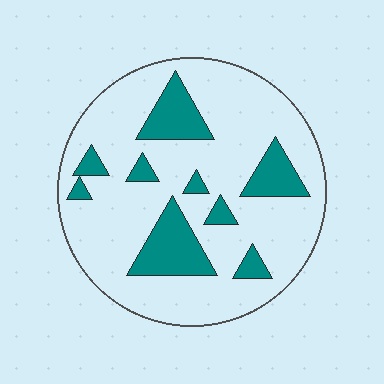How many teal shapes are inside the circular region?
9.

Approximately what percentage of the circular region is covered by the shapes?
Approximately 20%.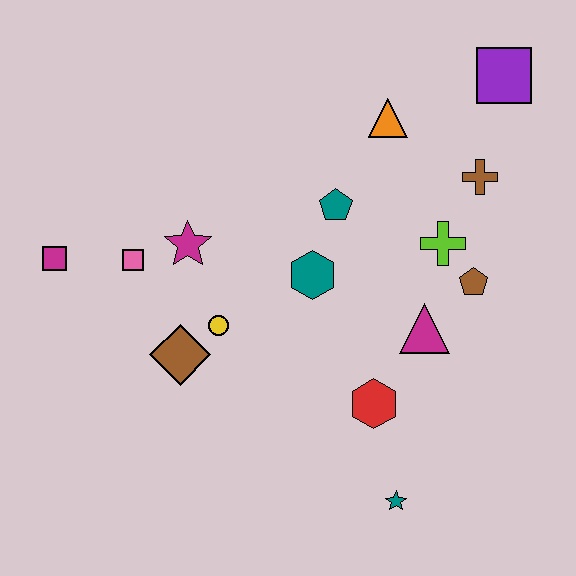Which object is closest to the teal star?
The red hexagon is closest to the teal star.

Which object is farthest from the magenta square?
The purple square is farthest from the magenta square.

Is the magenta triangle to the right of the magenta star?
Yes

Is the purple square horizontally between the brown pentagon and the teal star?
No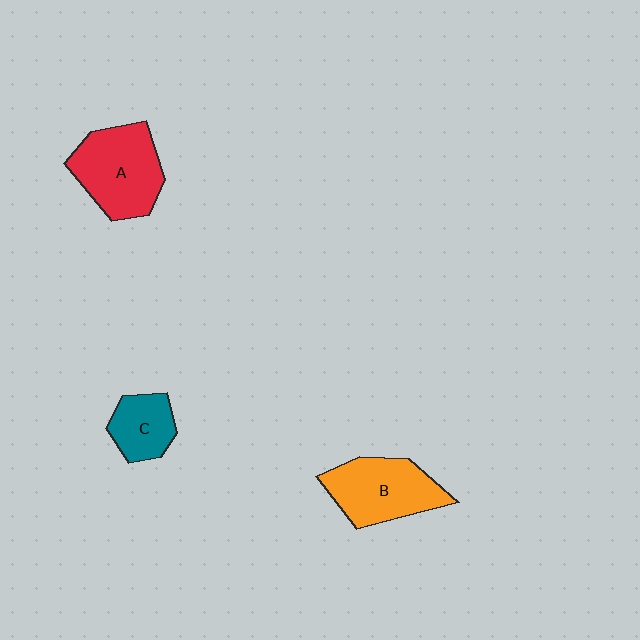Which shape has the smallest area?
Shape C (teal).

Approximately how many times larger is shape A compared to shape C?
Approximately 1.8 times.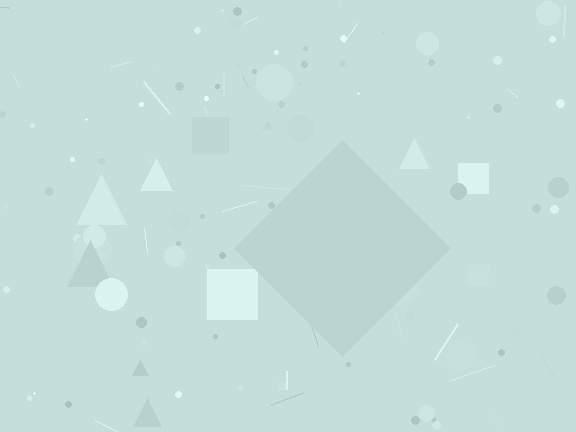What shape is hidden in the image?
A diamond is hidden in the image.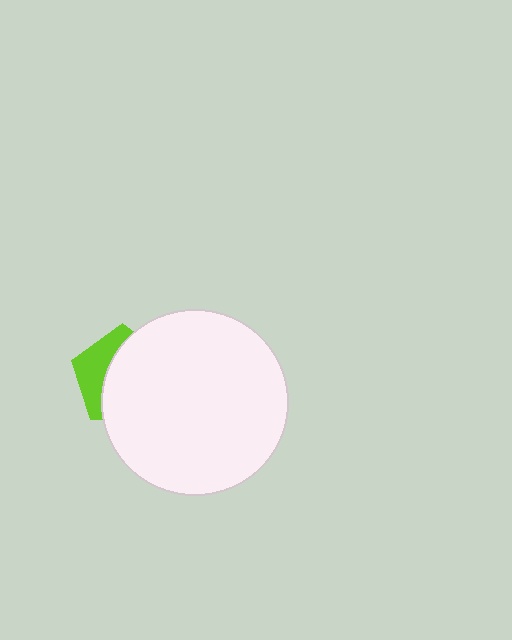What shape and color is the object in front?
The object in front is a white circle.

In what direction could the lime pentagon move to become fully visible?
The lime pentagon could move left. That would shift it out from behind the white circle entirely.